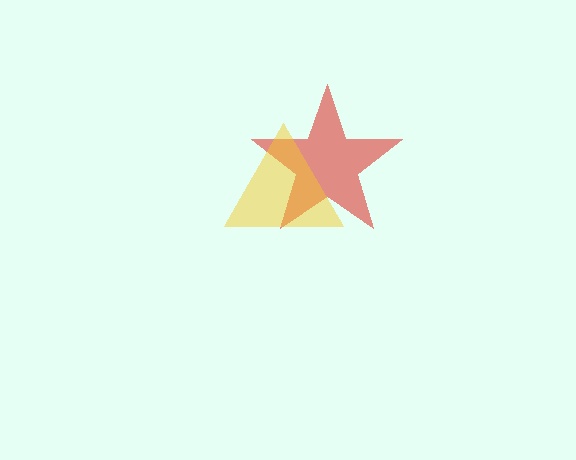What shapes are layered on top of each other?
The layered shapes are: a red star, a yellow triangle.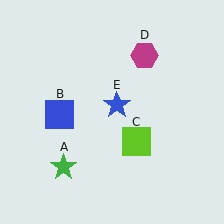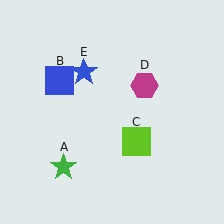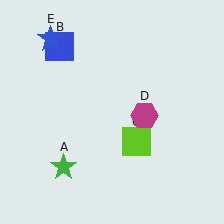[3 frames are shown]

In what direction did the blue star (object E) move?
The blue star (object E) moved up and to the left.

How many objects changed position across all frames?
3 objects changed position: blue square (object B), magenta hexagon (object D), blue star (object E).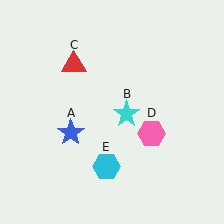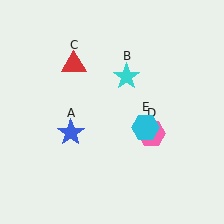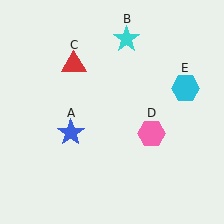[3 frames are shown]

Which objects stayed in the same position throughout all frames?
Blue star (object A) and red triangle (object C) and pink hexagon (object D) remained stationary.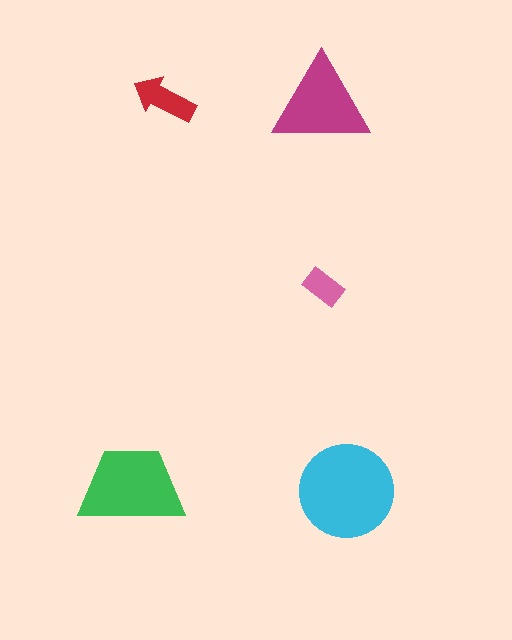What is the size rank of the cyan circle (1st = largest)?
1st.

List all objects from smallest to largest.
The pink rectangle, the red arrow, the magenta triangle, the green trapezoid, the cyan circle.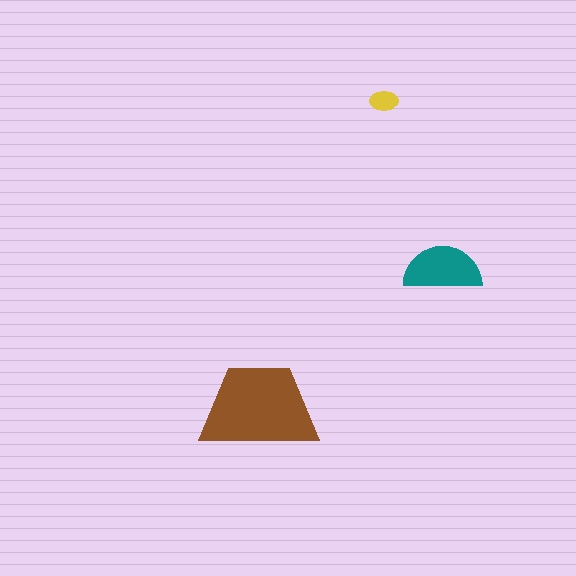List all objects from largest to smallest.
The brown trapezoid, the teal semicircle, the yellow ellipse.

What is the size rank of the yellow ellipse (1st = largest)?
3rd.